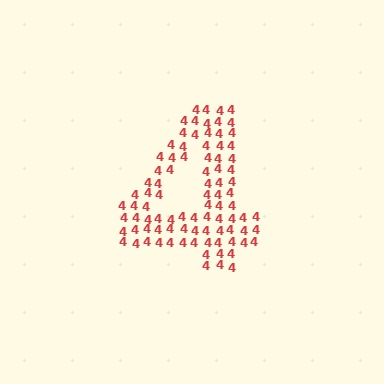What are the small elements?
The small elements are digit 4's.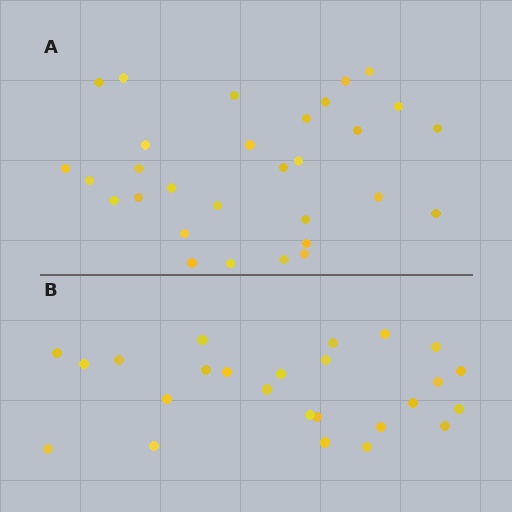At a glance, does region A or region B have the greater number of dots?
Region A (the top region) has more dots.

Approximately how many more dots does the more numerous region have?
Region A has about 5 more dots than region B.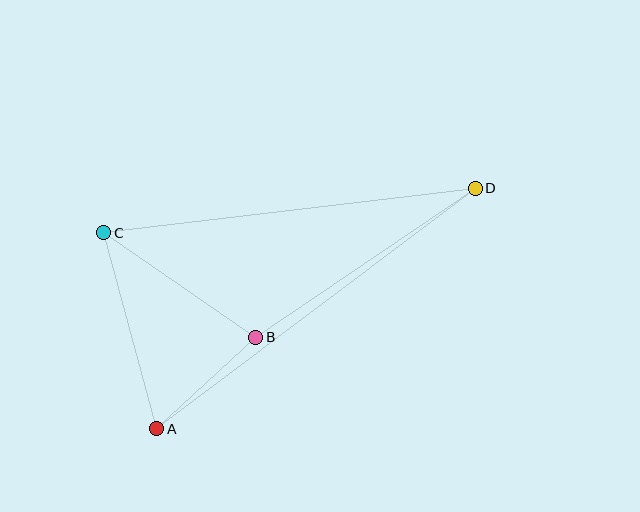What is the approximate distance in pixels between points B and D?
The distance between B and D is approximately 265 pixels.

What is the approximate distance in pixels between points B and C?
The distance between B and C is approximately 185 pixels.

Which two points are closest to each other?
Points A and B are closest to each other.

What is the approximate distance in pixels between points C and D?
The distance between C and D is approximately 374 pixels.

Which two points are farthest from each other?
Points A and D are farthest from each other.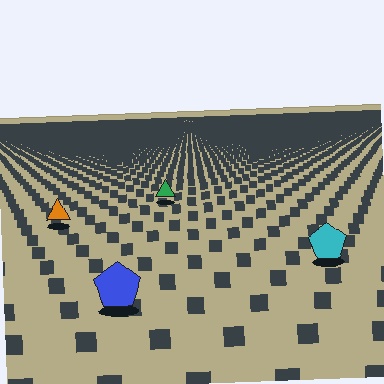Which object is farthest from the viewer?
The green triangle is farthest from the viewer. It appears smaller and the ground texture around it is denser.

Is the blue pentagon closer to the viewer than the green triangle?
Yes. The blue pentagon is closer — you can tell from the texture gradient: the ground texture is coarser near it.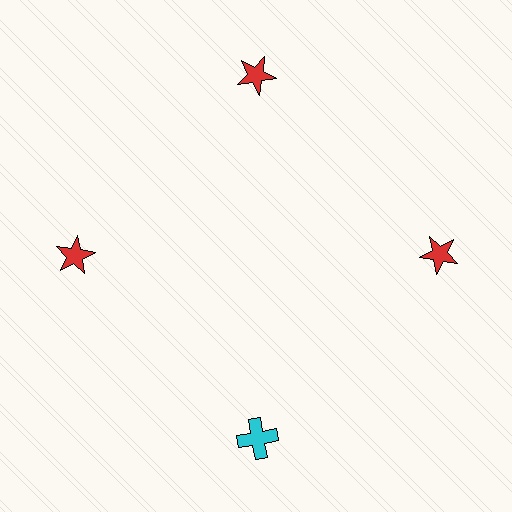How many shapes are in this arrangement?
There are 4 shapes arranged in a ring pattern.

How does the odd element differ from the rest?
It differs in both color (cyan instead of red) and shape (cross instead of star).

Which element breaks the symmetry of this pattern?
The cyan cross at roughly the 6 o'clock position breaks the symmetry. All other shapes are red stars.